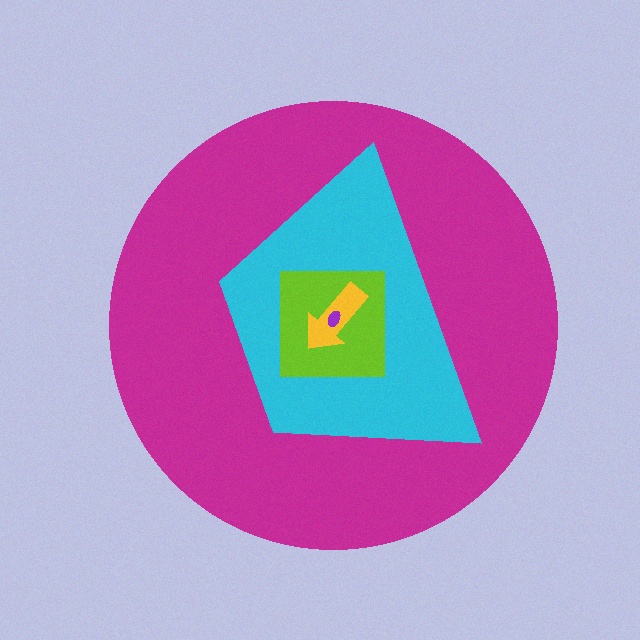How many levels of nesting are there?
5.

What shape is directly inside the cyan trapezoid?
The lime square.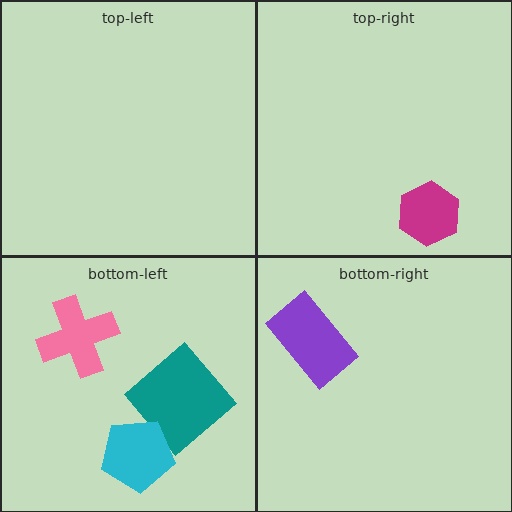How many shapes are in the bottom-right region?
1.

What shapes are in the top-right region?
The magenta hexagon.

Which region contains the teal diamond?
The bottom-left region.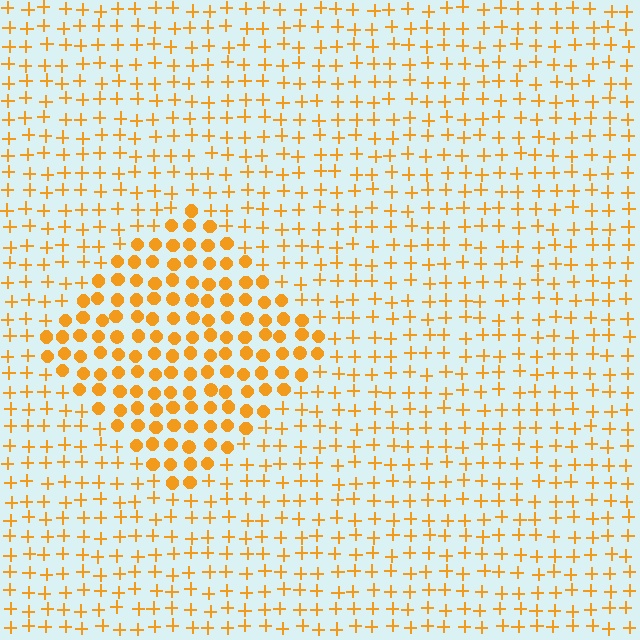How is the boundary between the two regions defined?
The boundary is defined by a change in element shape: circles inside vs. plus signs outside. All elements share the same color and spacing.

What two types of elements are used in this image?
The image uses circles inside the diamond region and plus signs outside it.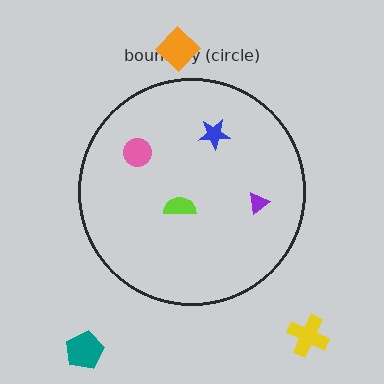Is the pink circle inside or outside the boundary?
Inside.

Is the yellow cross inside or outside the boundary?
Outside.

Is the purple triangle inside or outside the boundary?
Inside.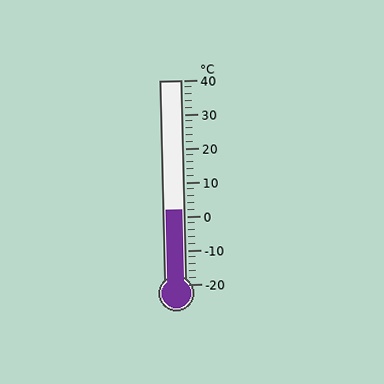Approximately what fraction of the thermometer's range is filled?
The thermometer is filled to approximately 35% of its range.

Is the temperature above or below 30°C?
The temperature is below 30°C.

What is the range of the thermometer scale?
The thermometer scale ranges from -20°C to 40°C.